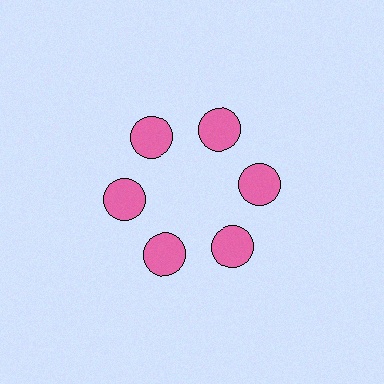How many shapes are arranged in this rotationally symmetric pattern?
There are 6 shapes, arranged in 6 groups of 1.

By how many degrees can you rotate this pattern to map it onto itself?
The pattern maps onto itself every 60 degrees of rotation.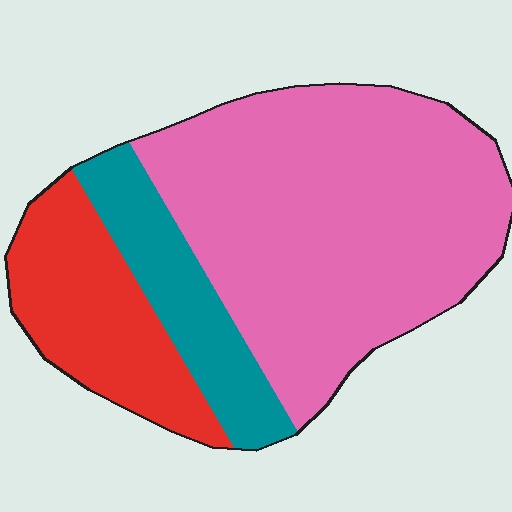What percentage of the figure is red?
Red covers about 20% of the figure.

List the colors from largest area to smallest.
From largest to smallest: pink, red, teal.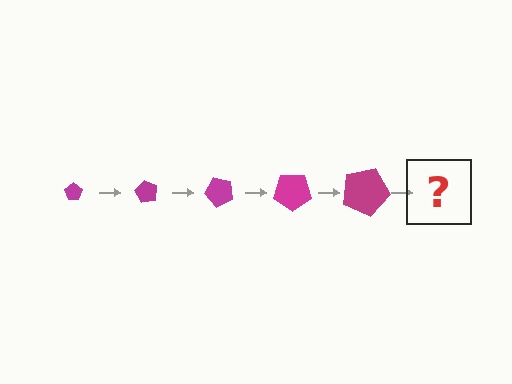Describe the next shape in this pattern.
It should be a pentagon, larger than the previous one and rotated 300 degrees from the start.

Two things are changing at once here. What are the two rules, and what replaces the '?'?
The two rules are that the pentagon grows larger each step and it rotates 60 degrees each step. The '?' should be a pentagon, larger than the previous one and rotated 300 degrees from the start.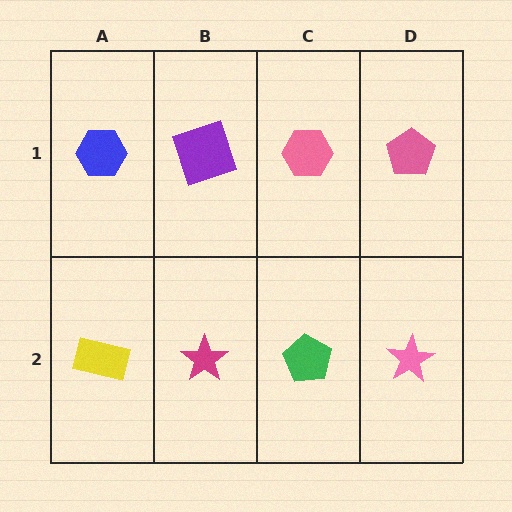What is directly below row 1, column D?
A pink star.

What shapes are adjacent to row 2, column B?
A purple square (row 1, column B), a yellow rectangle (row 2, column A), a green pentagon (row 2, column C).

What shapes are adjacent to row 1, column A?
A yellow rectangle (row 2, column A), a purple square (row 1, column B).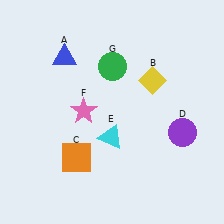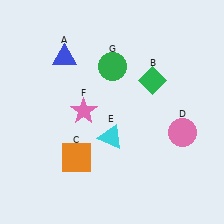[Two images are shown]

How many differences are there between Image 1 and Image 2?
There are 2 differences between the two images.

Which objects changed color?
B changed from yellow to green. D changed from purple to pink.